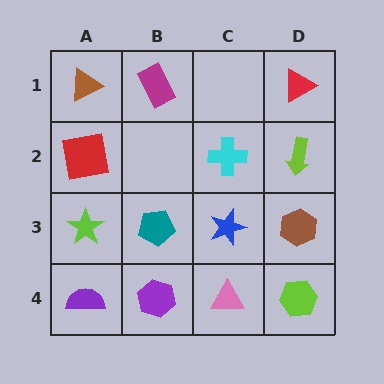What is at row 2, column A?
A red square.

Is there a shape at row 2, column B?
No, that cell is empty.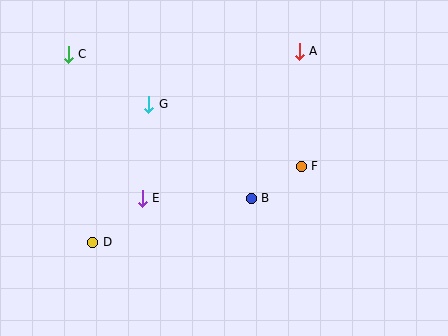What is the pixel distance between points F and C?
The distance between F and C is 258 pixels.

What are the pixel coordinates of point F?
Point F is at (301, 166).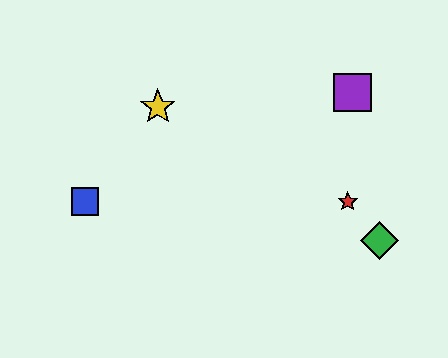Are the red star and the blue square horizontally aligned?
Yes, both are at y≈202.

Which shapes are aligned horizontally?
The red star, the blue square are aligned horizontally.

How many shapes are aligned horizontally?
2 shapes (the red star, the blue square) are aligned horizontally.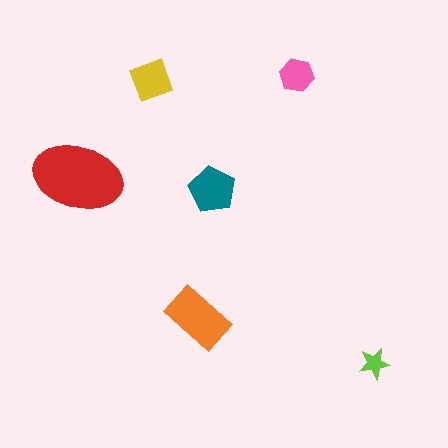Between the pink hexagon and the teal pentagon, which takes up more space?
The teal pentagon.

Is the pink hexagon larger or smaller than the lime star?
Larger.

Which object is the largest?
The red ellipse.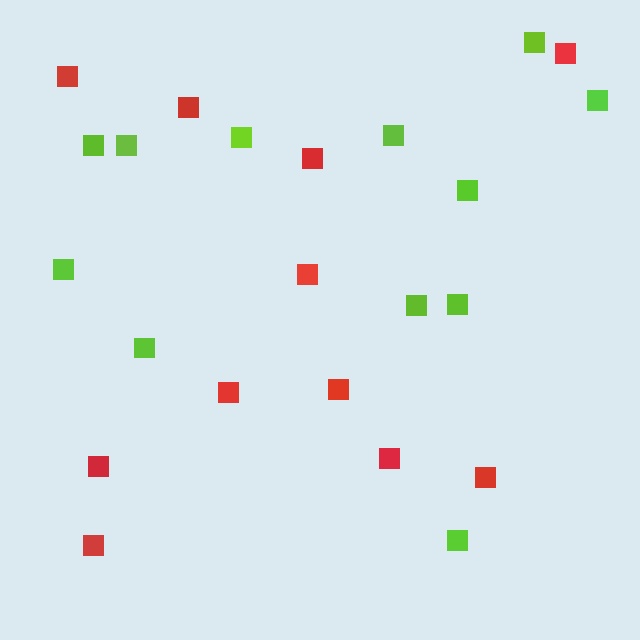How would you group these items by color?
There are 2 groups: one group of lime squares (12) and one group of red squares (11).